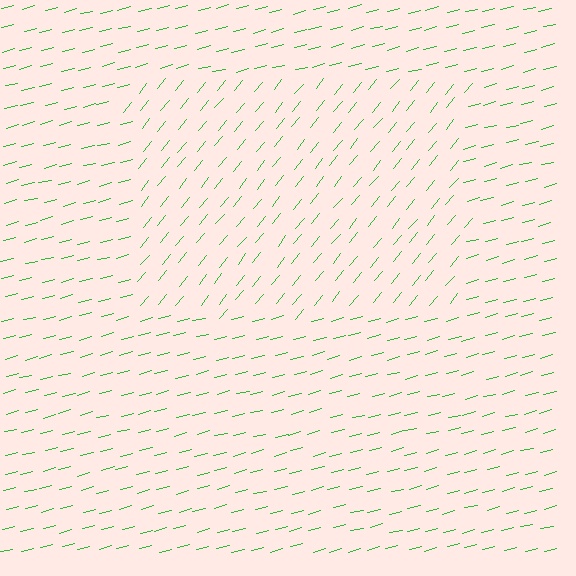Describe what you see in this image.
The image is filled with small green line segments. A rectangle region in the image has lines oriented differently from the surrounding lines, creating a visible texture boundary.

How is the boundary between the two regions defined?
The boundary is defined purely by a change in line orientation (approximately 36 degrees difference). All lines are the same color and thickness.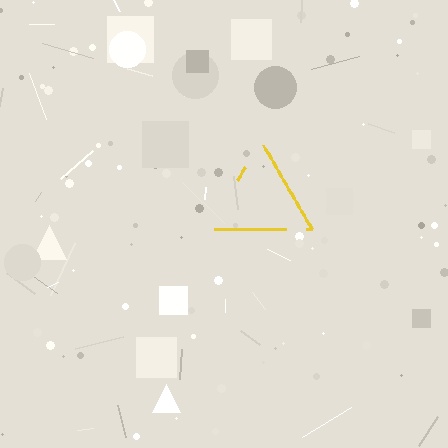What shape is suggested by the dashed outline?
The dashed outline suggests a triangle.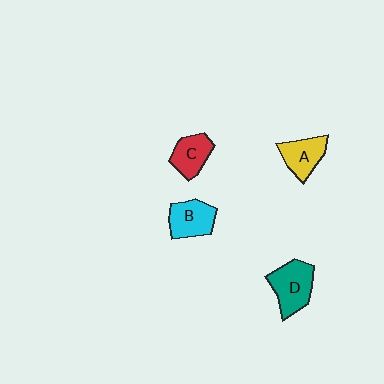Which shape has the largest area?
Shape D (teal).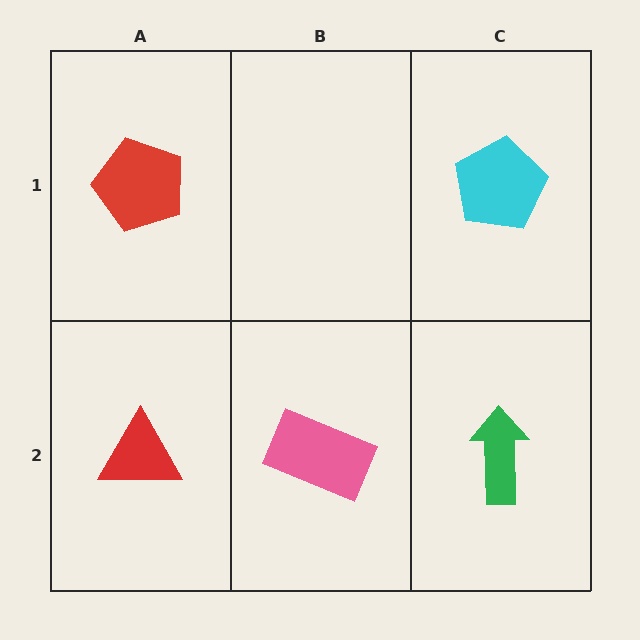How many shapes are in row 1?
2 shapes.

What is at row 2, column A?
A red triangle.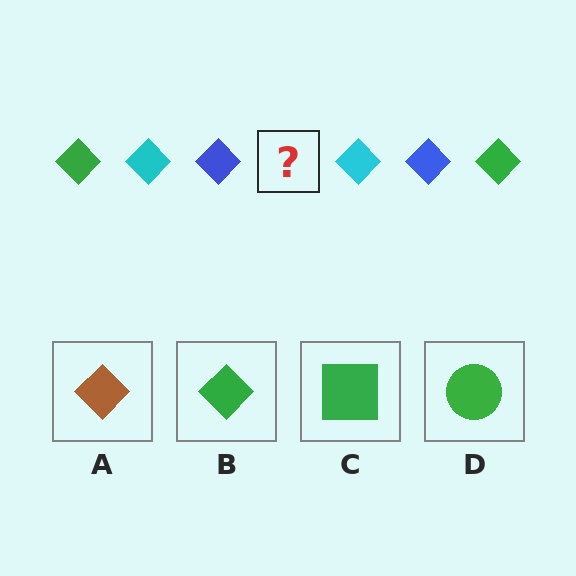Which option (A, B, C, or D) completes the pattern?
B.